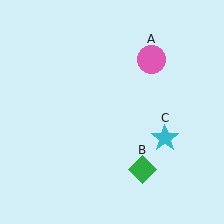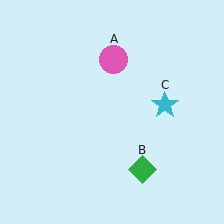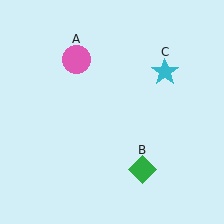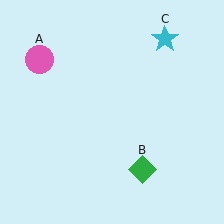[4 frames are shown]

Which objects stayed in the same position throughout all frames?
Green diamond (object B) remained stationary.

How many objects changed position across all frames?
2 objects changed position: pink circle (object A), cyan star (object C).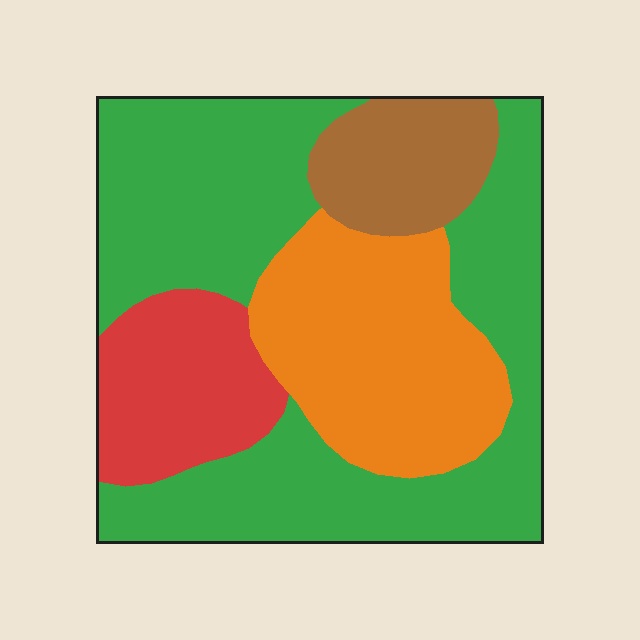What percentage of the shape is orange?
Orange takes up between a sixth and a third of the shape.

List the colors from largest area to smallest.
From largest to smallest: green, orange, red, brown.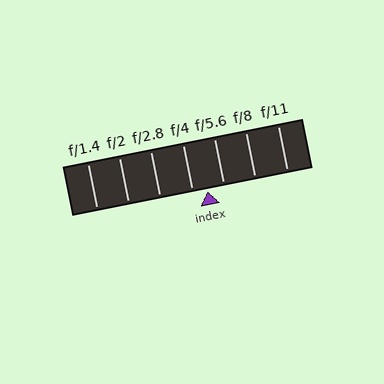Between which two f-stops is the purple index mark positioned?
The index mark is between f/4 and f/5.6.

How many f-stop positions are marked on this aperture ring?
There are 7 f-stop positions marked.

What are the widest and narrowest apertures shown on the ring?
The widest aperture shown is f/1.4 and the narrowest is f/11.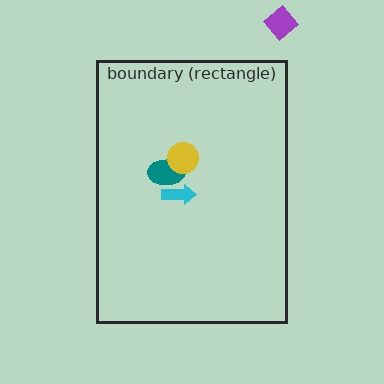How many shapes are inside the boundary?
3 inside, 1 outside.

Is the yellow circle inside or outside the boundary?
Inside.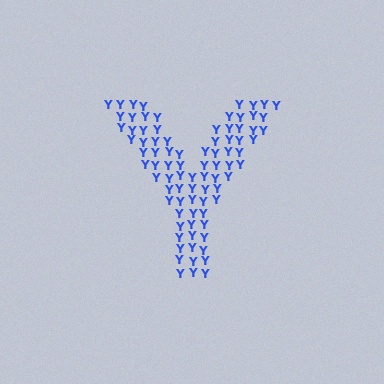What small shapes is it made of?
It is made of small letter Y's.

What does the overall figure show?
The overall figure shows the letter Y.